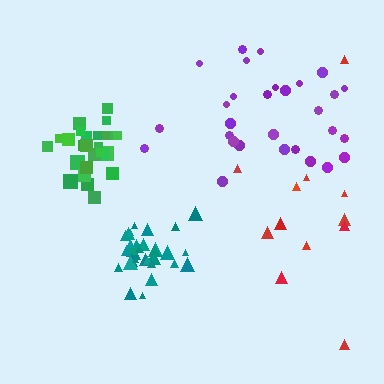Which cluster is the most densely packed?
Teal.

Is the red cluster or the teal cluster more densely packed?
Teal.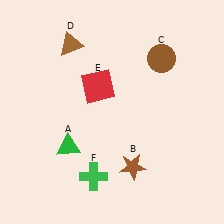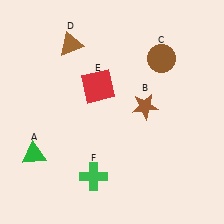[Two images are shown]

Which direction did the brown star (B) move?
The brown star (B) moved up.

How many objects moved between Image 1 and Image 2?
2 objects moved between the two images.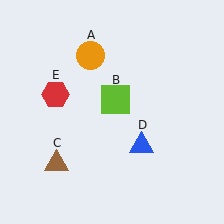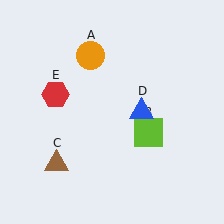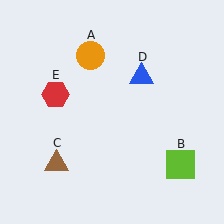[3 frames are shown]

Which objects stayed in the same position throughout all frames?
Orange circle (object A) and brown triangle (object C) and red hexagon (object E) remained stationary.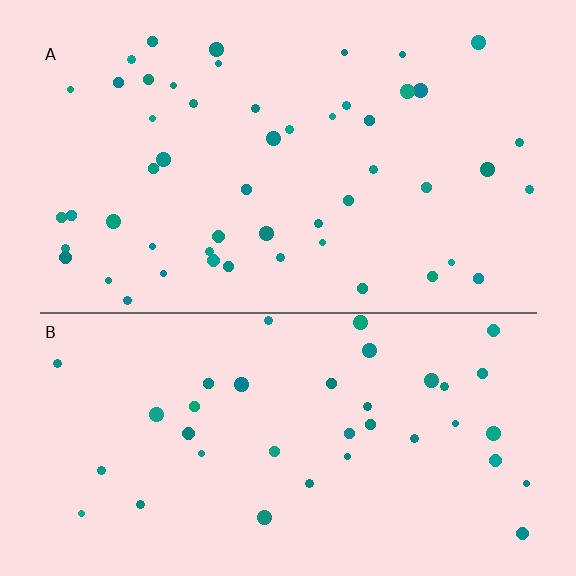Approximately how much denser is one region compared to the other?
Approximately 1.3× — region A over region B.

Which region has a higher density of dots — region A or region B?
A (the top).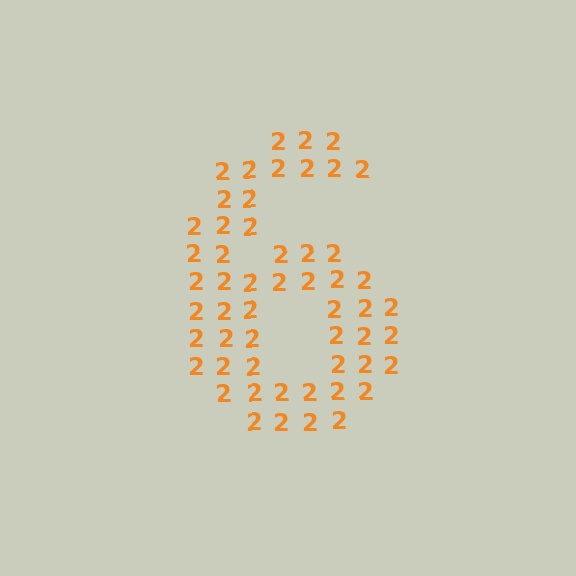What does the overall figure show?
The overall figure shows the digit 6.